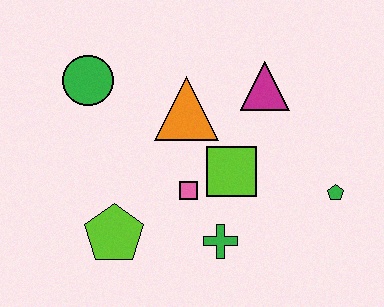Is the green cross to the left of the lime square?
Yes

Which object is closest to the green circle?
The orange triangle is closest to the green circle.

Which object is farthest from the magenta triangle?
The lime pentagon is farthest from the magenta triangle.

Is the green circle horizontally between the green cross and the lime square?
No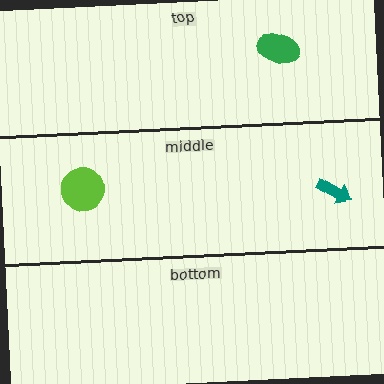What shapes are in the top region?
The green ellipse.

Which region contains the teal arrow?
The middle region.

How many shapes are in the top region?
1.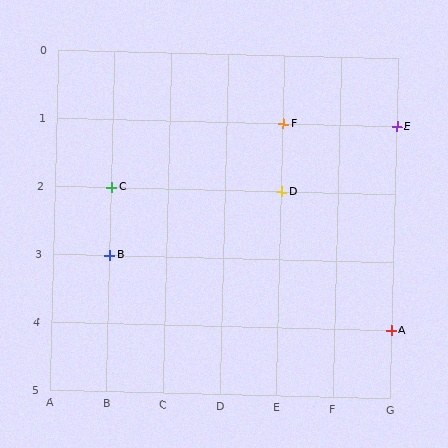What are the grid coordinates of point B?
Point B is at grid coordinates (B, 3).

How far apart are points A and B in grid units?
Points A and B are 5 columns and 1 row apart (about 5.1 grid units diagonally).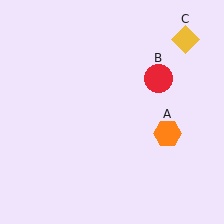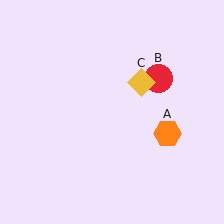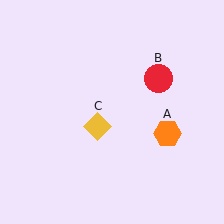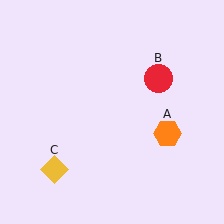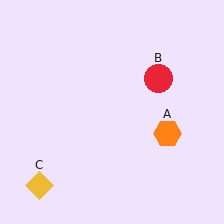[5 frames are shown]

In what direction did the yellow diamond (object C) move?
The yellow diamond (object C) moved down and to the left.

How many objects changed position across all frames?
1 object changed position: yellow diamond (object C).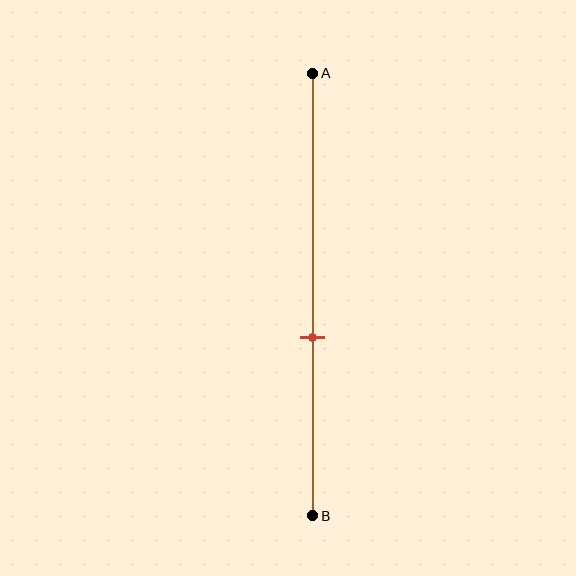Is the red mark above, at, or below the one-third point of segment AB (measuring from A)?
The red mark is below the one-third point of segment AB.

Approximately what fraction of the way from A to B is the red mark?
The red mark is approximately 60% of the way from A to B.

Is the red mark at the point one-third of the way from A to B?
No, the mark is at about 60% from A, not at the 33% one-third point.